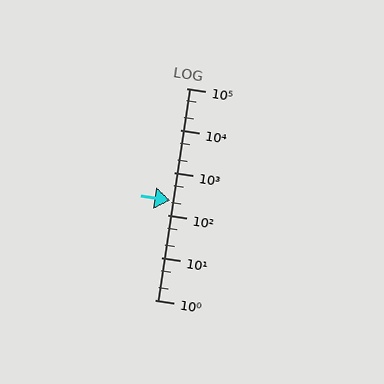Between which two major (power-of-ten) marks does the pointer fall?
The pointer is between 100 and 1000.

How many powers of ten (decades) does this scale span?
The scale spans 5 decades, from 1 to 100000.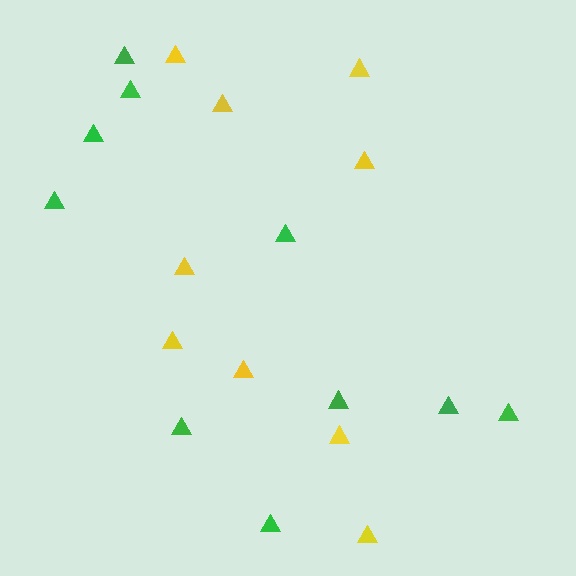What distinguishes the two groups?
There are 2 groups: one group of green triangles (10) and one group of yellow triangles (9).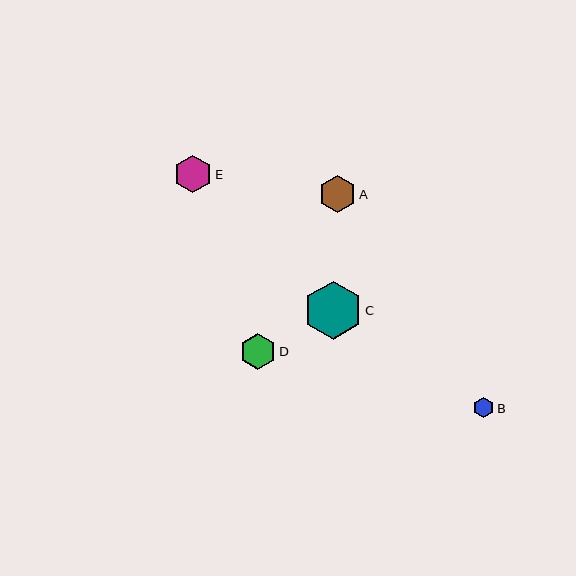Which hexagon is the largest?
Hexagon C is the largest with a size of approximately 58 pixels.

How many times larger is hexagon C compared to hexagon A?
Hexagon C is approximately 1.6 times the size of hexagon A.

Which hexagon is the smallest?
Hexagon B is the smallest with a size of approximately 21 pixels.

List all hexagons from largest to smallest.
From largest to smallest: C, E, A, D, B.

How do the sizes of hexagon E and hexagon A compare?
Hexagon E and hexagon A are approximately the same size.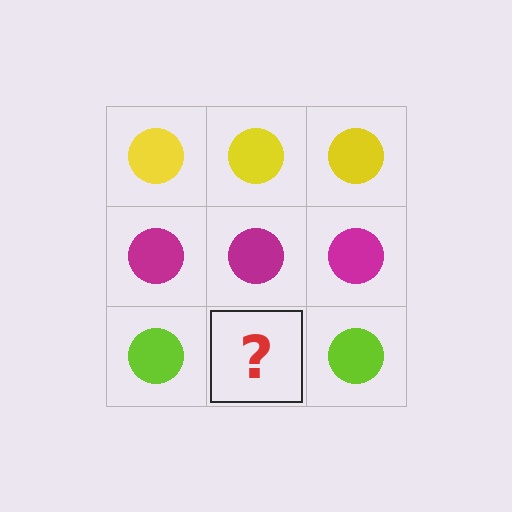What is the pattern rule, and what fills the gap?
The rule is that each row has a consistent color. The gap should be filled with a lime circle.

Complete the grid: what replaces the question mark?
The question mark should be replaced with a lime circle.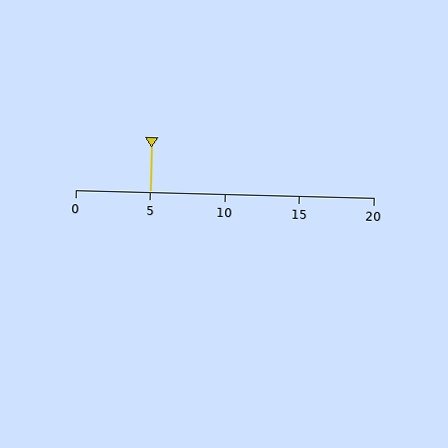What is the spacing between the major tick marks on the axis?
The major ticks are spaced 5 apart.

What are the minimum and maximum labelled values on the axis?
The axis runs from 0 to 20.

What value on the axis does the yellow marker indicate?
The marker indicates approximately 5.